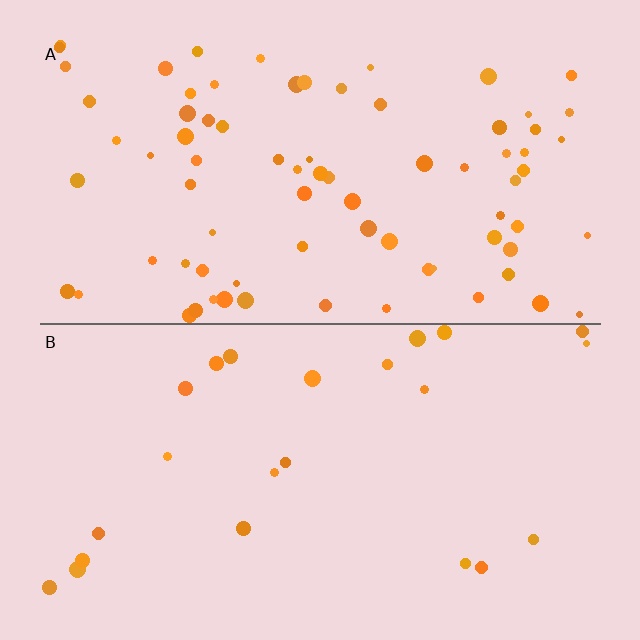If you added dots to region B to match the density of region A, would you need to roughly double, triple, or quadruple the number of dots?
Approximately triple.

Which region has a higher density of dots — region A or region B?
A (the top).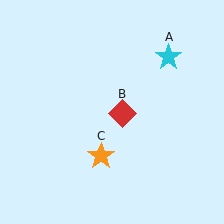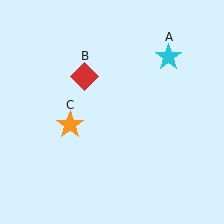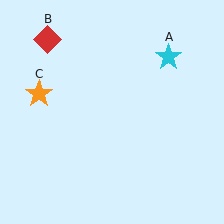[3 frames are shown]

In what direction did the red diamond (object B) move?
The red diamond (object B) moved up and to the left.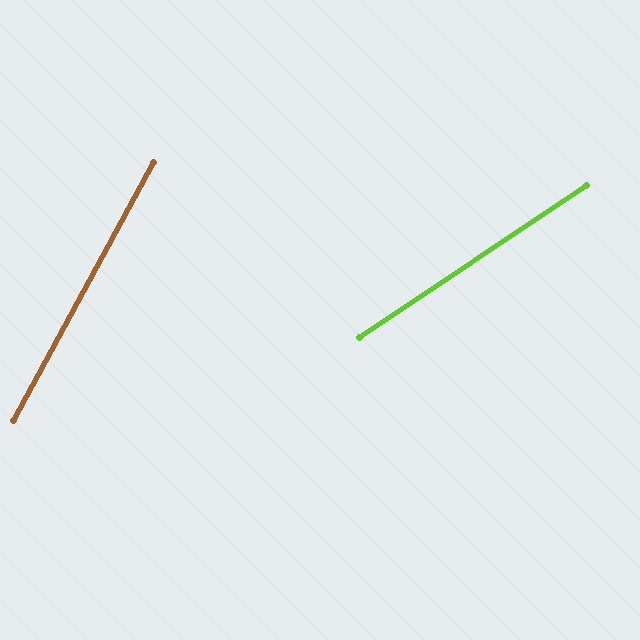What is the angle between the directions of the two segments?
Approximately 28 degrees.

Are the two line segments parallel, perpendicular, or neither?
Neither parallel nor perpendicular — they differ by about 28°.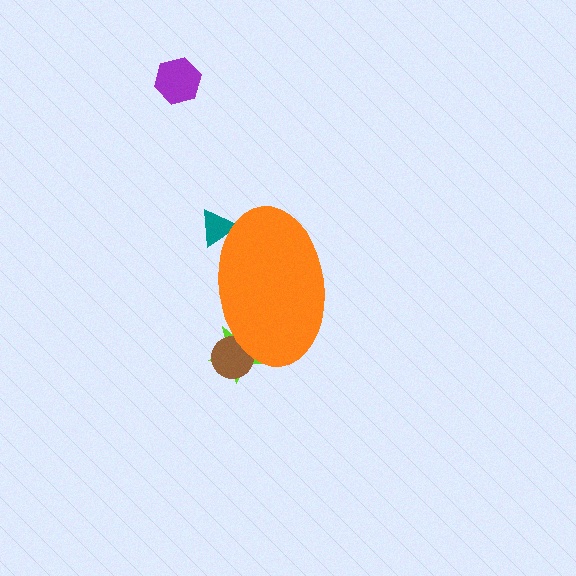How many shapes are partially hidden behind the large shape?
3 shapes are partially hidden.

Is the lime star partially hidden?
Yes, the lime star is partially hidden behind the orange ellipse.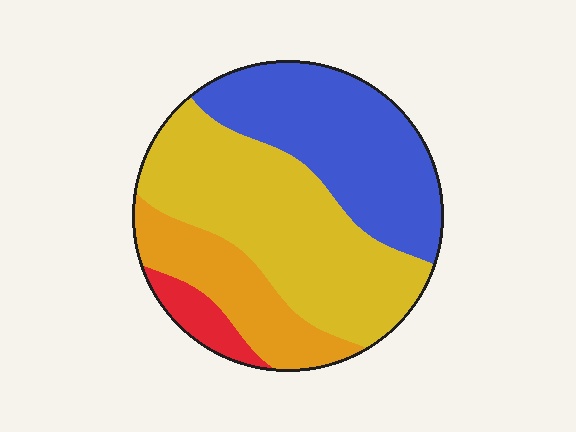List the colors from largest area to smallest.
From largest to smallest: yellow, blue, orange, red.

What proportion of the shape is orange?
Orange covers 18% of the shape.